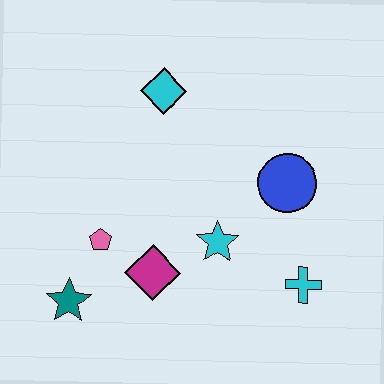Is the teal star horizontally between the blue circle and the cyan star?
No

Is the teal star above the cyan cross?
No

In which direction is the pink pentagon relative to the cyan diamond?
The pink pentagon is below the cyan diamond.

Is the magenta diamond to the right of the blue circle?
No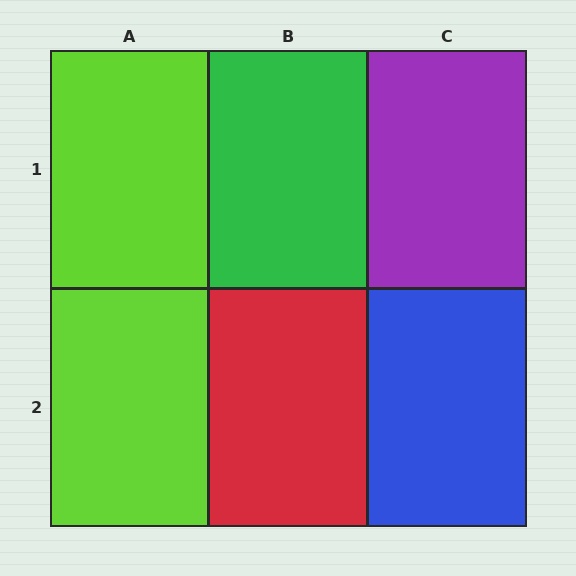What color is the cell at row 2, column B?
Red.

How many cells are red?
1 cell is red.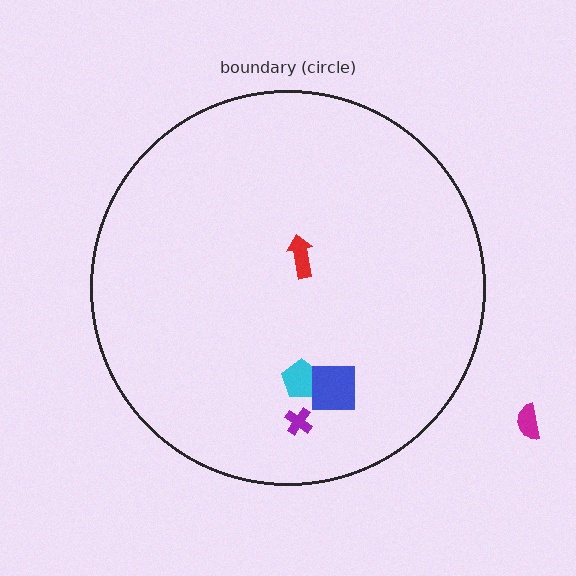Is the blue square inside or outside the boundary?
Inside.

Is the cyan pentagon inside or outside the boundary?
Inside.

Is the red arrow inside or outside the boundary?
Inside.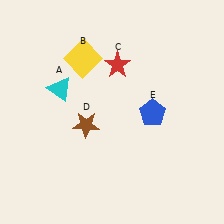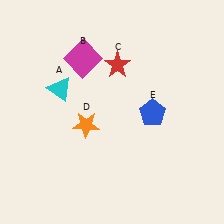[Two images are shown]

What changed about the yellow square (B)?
In Image 1, B is yellow. In Image 2, it changed to magenta.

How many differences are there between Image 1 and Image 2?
There are 2 differences between the two images.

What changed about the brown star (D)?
In Image 1, D is brown. In Image 2, it changed to orange.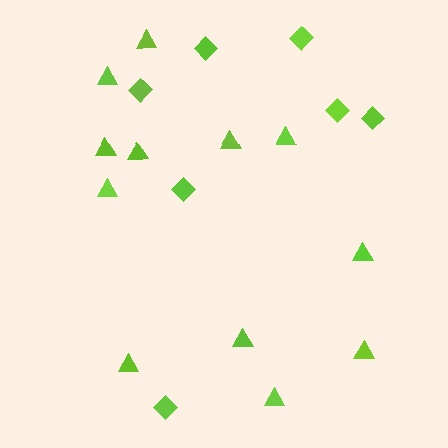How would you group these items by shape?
There are 2 groups: one group of diamonds (7) and one group of triangles (12).